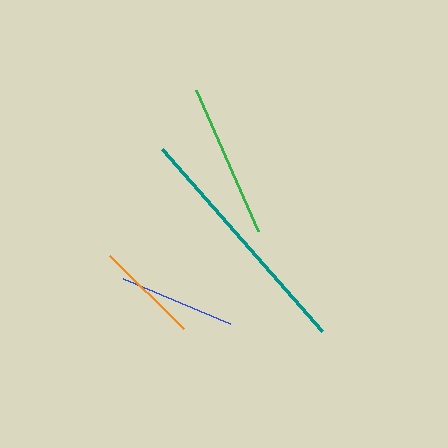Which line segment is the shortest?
The orange line is the shortest at approximately 104 pixels.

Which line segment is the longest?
The teal line is the longest at approximately 242 pixels.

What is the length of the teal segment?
The teal segment is approximately 242 pixels long.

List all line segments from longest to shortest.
From longest to shortest: teal, green, blue, orange.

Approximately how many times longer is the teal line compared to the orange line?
The teal line is approximately 2.3 times the length of the orange line.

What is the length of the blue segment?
The blue segment is approximately 116 pixels long.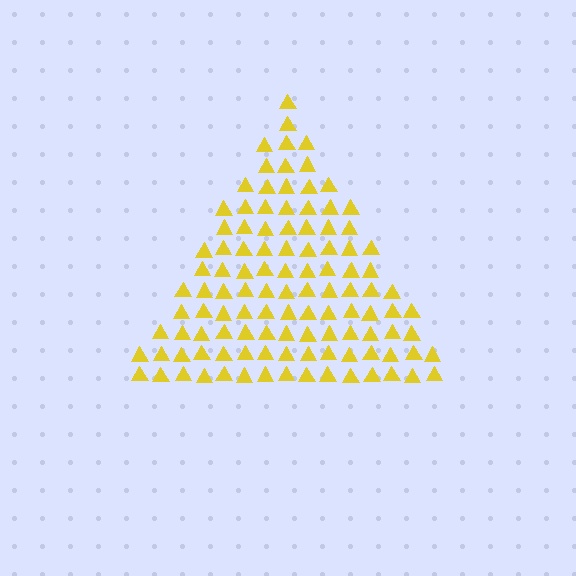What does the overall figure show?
The overall figure shows a triangle.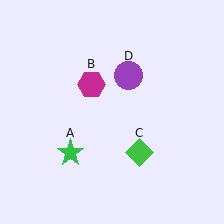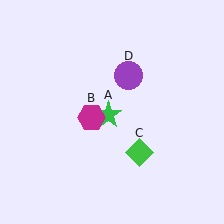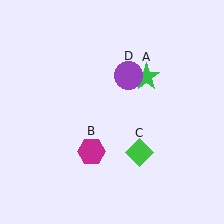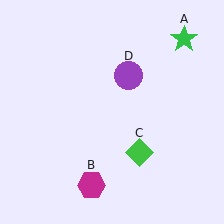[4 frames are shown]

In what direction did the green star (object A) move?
The green star (object A) moved up and to the right.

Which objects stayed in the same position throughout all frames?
Green diamond (object C) and purple circle (object D) remained stationary.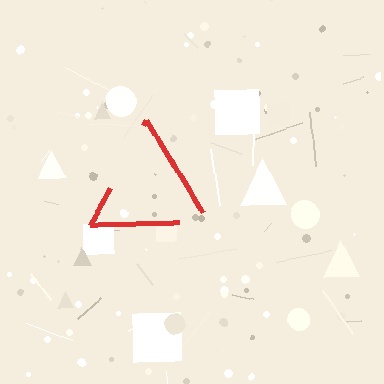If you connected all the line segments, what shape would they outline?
They would outline a triangle.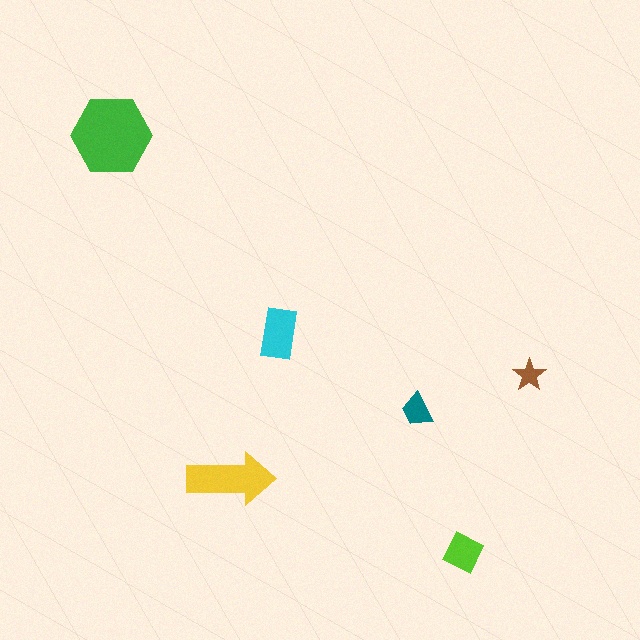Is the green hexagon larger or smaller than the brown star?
Larger.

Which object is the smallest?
The brown star.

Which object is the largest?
The green hexagon.